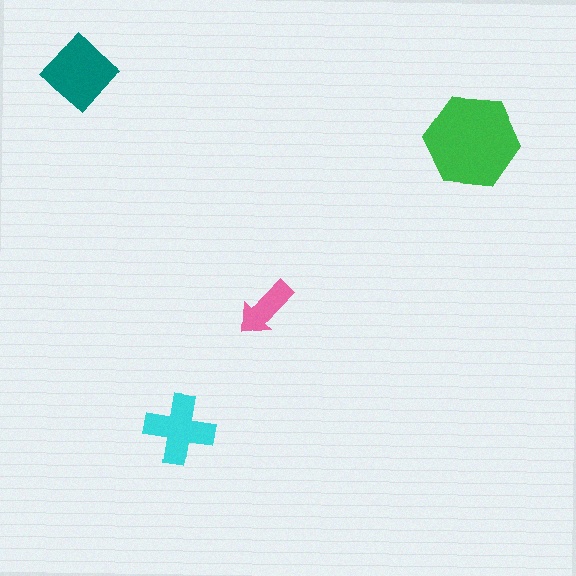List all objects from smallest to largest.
The pink arrow, the cyan cross, the teal diamond, the green hexagon.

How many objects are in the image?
There are 4 objects in the image.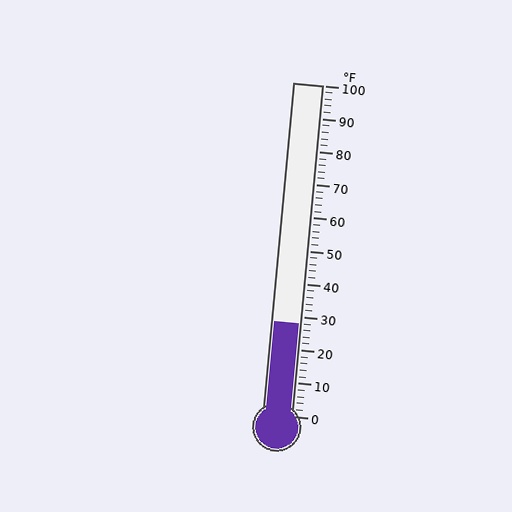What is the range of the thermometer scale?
The thermometer scale ranges from 0°F to 100°F.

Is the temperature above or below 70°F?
The temperature is below 70°F.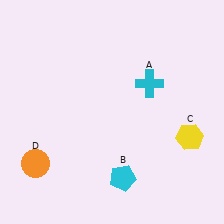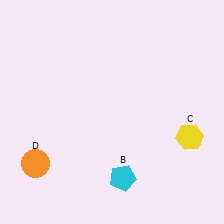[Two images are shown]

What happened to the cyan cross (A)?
The cyan cross (A) was removed in Image 2. It was in the top-right area of Image 1.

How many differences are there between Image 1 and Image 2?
There is 1 difference between the two images.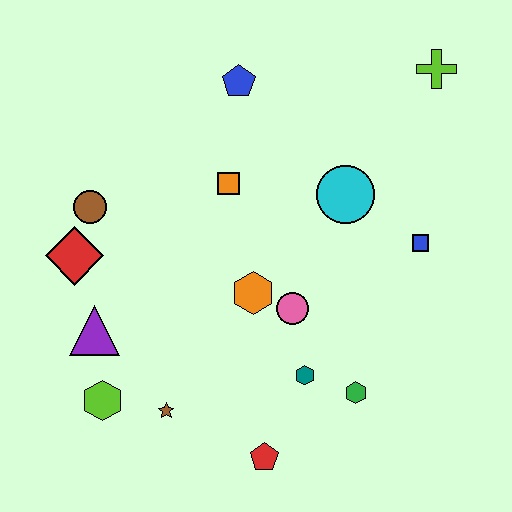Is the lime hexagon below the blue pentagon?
Yes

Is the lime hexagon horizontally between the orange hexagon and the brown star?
No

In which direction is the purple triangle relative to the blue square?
The purple triangle is to the left of the blue square.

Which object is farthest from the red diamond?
The lime cross is farthest from the red diamond.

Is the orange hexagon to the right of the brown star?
Yes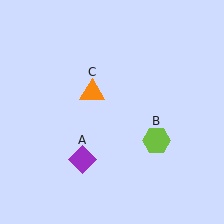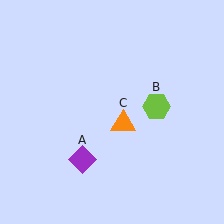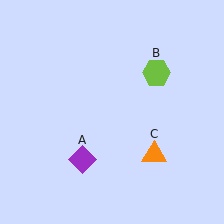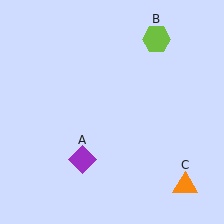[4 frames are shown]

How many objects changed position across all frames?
2 objects changed position: lime hexagon (object B), orange triangle (object C).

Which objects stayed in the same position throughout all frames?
Purple diamond (object A) remained stationary.